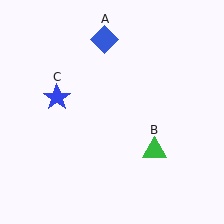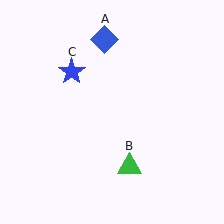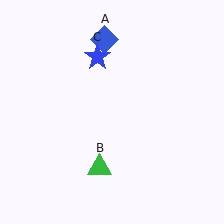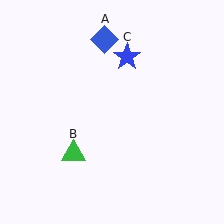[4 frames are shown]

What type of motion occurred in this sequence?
The green triangle (object B), blue star (object C) rotated clockwise around the center of the scene.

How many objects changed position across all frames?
2 objects changed position: green triangle (object B), blue star (object C).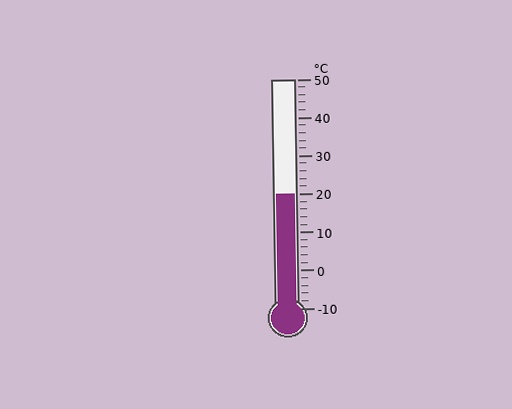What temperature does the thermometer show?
The thermometer shows approximately 20°C.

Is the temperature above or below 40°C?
The temperature is below 40°C.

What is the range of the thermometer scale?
The thermometer scale ranges from -10°C to 50°C.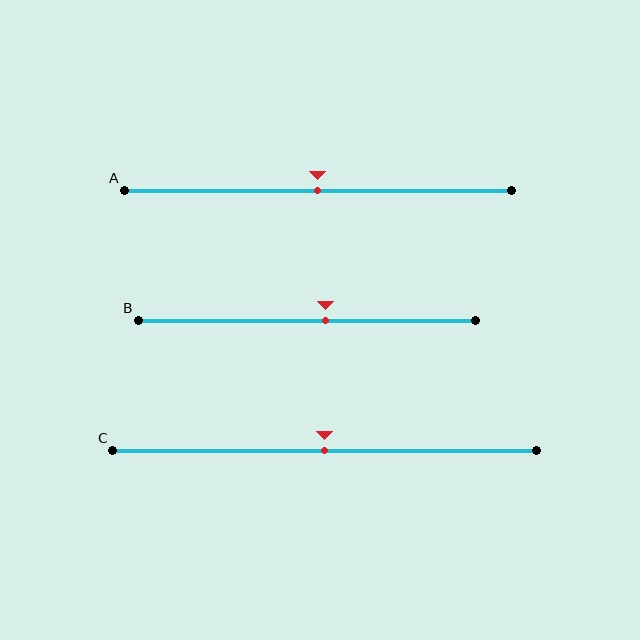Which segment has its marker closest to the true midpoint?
Segment A has its marker closest to the true midpoint.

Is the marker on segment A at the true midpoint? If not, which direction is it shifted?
Yes, the marker on segment A is at the true midpoint.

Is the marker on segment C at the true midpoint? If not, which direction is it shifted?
Yes, the marker on segment C is at the true midpoint.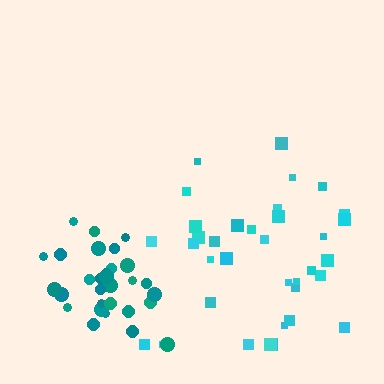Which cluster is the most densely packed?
Teal.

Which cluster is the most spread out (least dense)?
Cyan.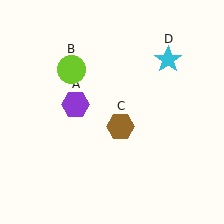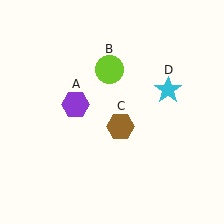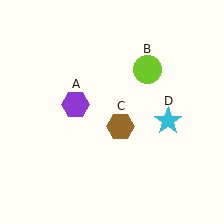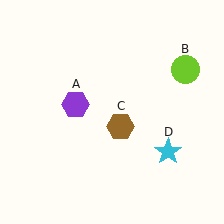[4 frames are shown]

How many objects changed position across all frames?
2 objects changed position: lime circle (object B), cyan star (object D).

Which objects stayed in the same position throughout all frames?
Purple hexagon (object A) and brown hexagon (object C) remained stationary.